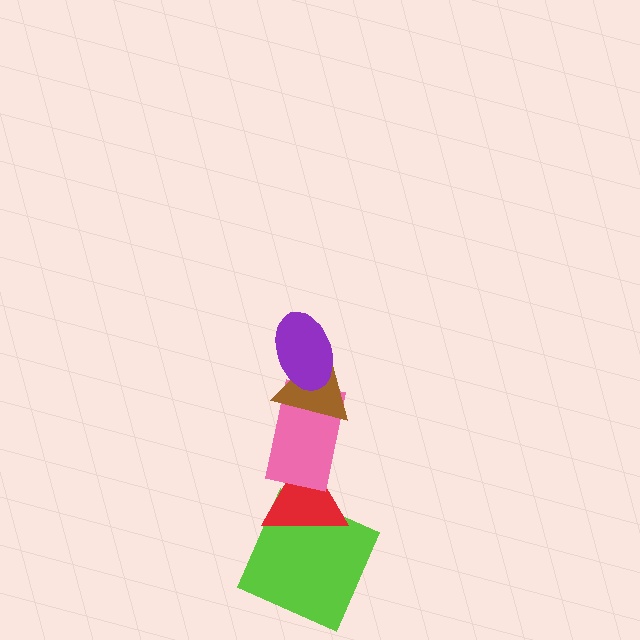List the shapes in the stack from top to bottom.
From top to bottom: the purple ellipse, the brown triangle, the pink rectangle, the red triangle, the lime square.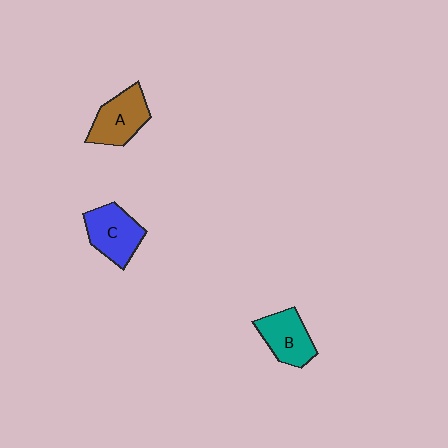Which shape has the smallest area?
Shape B (teal).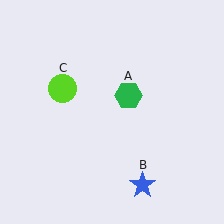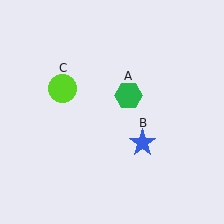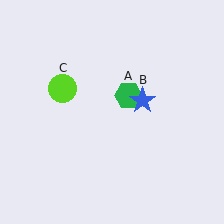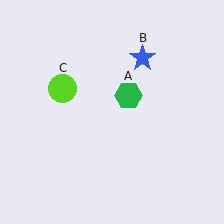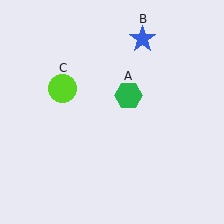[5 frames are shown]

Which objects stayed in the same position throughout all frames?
Green hexagon (object A) and lime circle (object C) remained stationary.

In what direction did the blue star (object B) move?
The blue star (object B) moved up.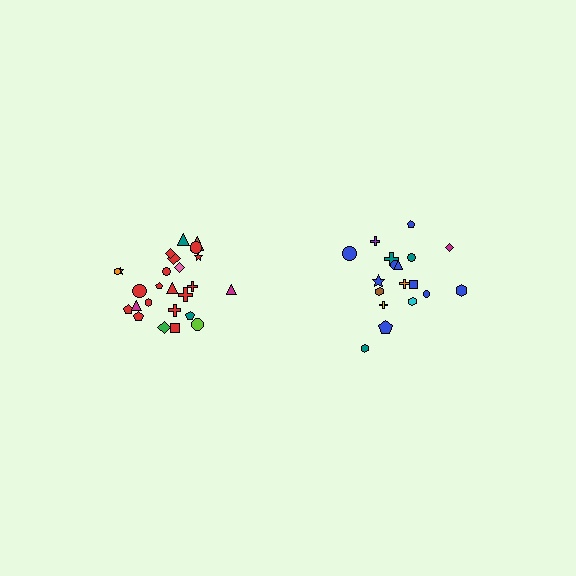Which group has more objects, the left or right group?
The left group.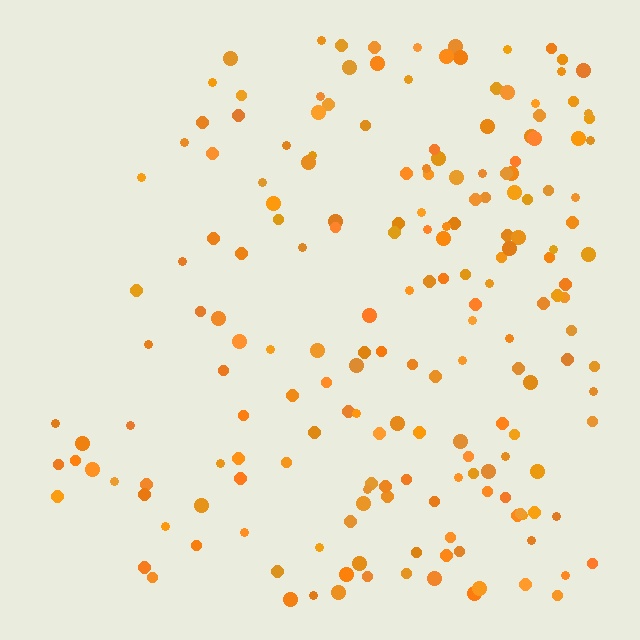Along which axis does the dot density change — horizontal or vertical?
Horizontal.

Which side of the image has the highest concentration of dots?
The right.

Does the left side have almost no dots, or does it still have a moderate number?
Still a moderate number, just noticeably fewer than the right.